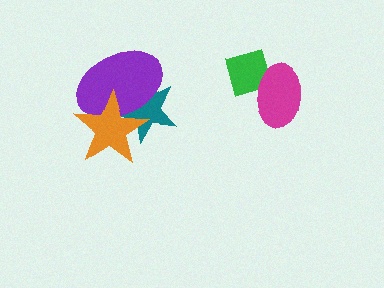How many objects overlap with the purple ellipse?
2 objects overlap with the purple ellipse.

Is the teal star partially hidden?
Yes, it is partially covered by another shape.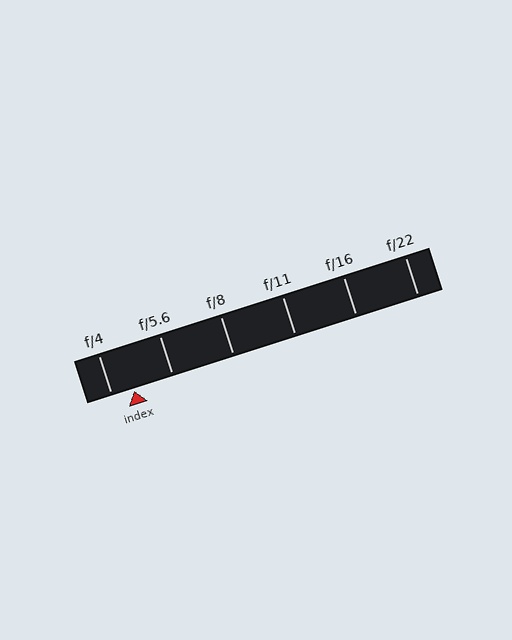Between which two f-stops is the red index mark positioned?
The index mark is between f/4 and f/5.6.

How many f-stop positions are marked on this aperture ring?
There are 6 f-stop positions marked.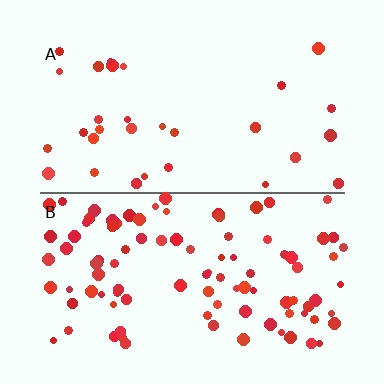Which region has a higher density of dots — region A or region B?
B (the bottom).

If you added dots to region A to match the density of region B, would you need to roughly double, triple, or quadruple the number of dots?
Approximately triple.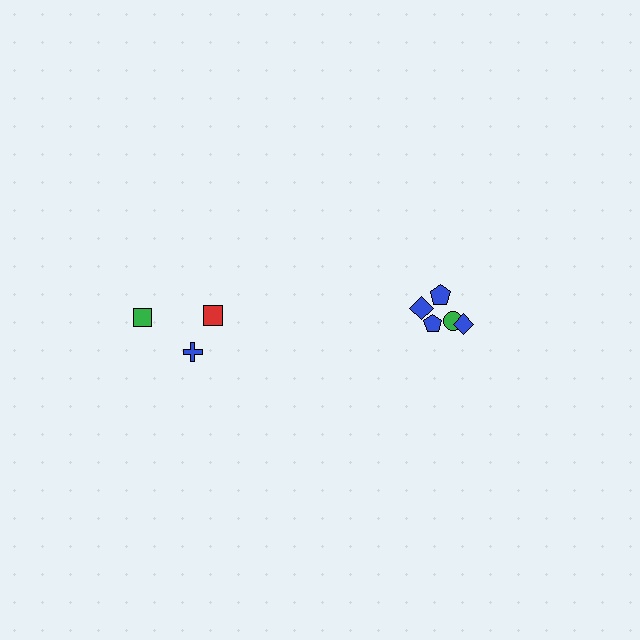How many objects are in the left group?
There are 3 objects.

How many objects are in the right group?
There are 5 objects.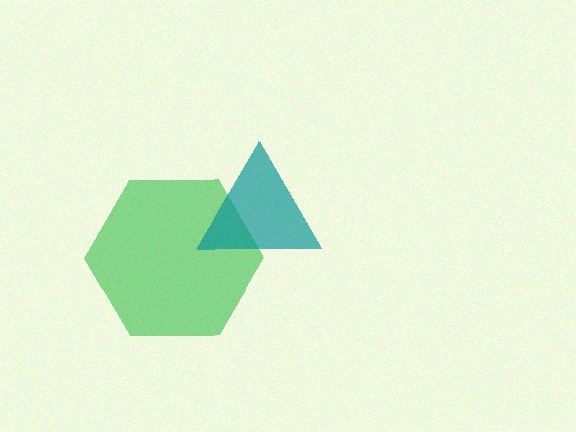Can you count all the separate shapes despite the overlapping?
Yes, there are 2 separate shapes.